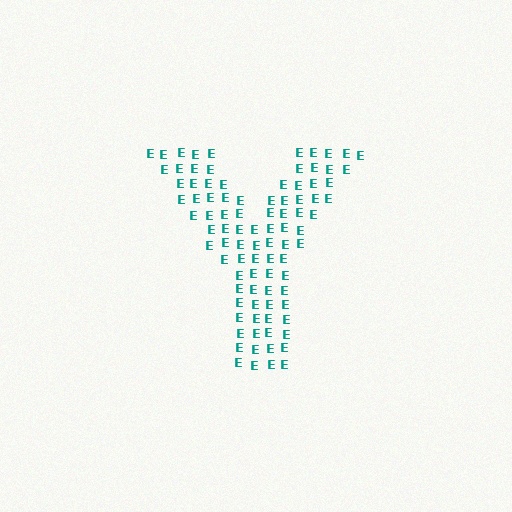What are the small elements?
The small elements are letter E's.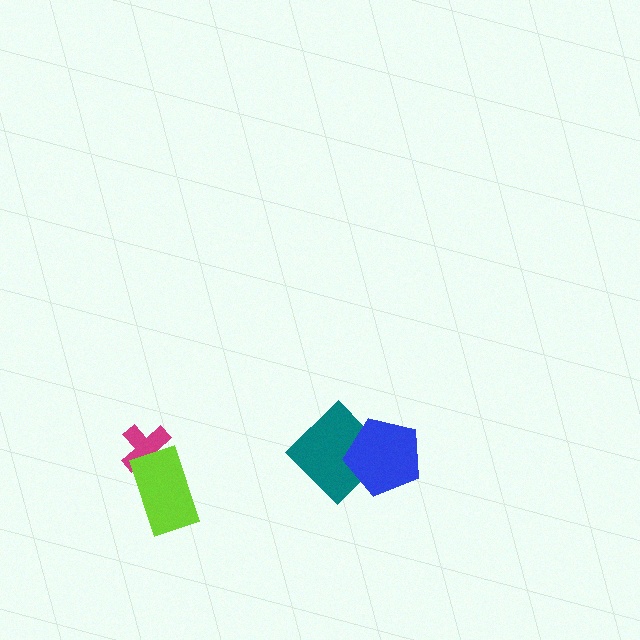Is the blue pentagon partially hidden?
No, no other shape covers it.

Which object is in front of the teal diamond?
The blue pentagon is in front of the teal diamond.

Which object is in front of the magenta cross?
The lime rectangle is in front of the magenta cross.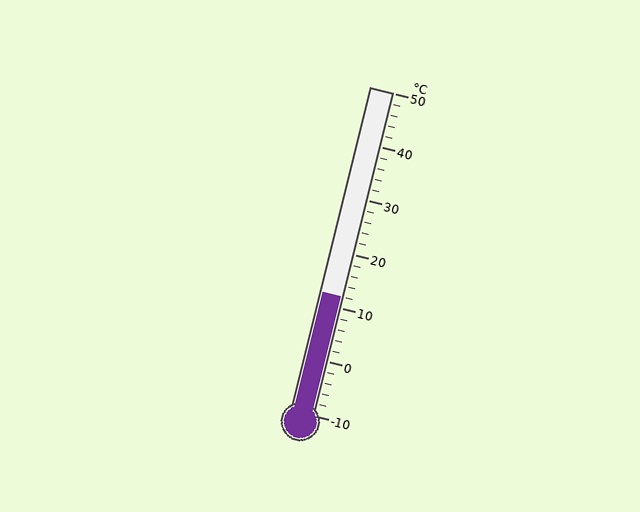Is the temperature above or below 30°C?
The temperature is below 30°C.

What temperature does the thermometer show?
The thermometer shows approximately 12°C.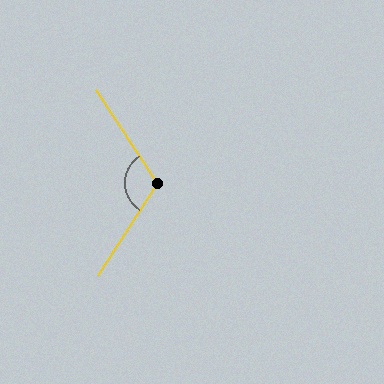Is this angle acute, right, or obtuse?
It is obtuse.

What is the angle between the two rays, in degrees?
Approximately 114 degrees.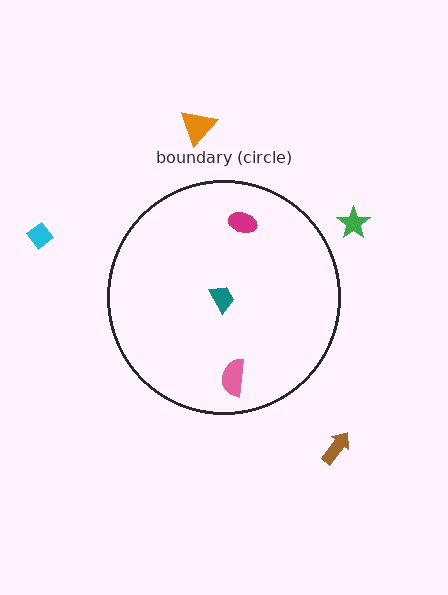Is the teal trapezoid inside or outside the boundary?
Inside.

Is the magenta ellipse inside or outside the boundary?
Inside.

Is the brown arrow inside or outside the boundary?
Outside.